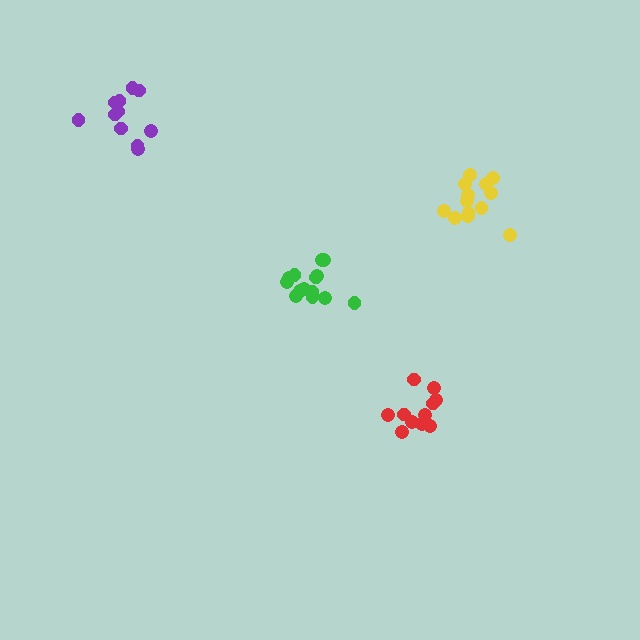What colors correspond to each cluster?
The clusters are colored: red, green, purple, yellow.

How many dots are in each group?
Group 1: 11 dots, Group 2: 14 dots, Group 3: 11 dots, Group 4: 13 dots (49 total).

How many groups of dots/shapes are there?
There are 4 groups.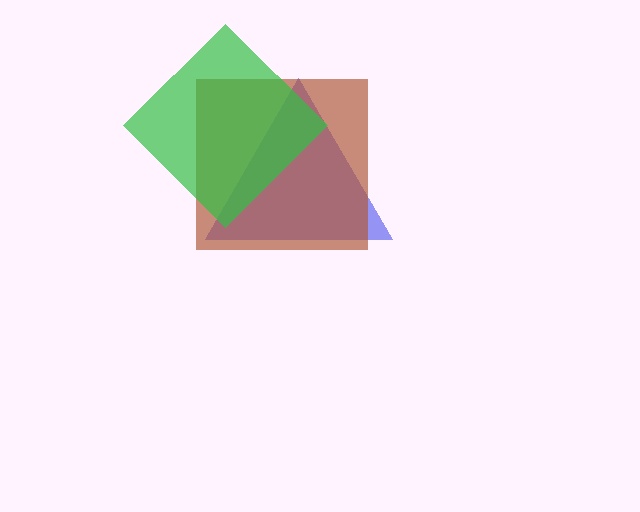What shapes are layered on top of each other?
The layered shapes are: a blue triangle, a brown square, a green diamond.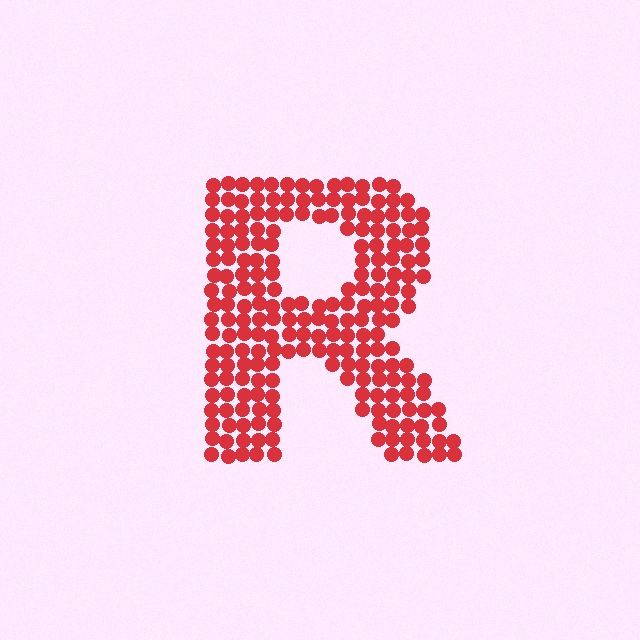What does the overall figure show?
The overall figure shows the letter R.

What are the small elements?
The small elements are circles.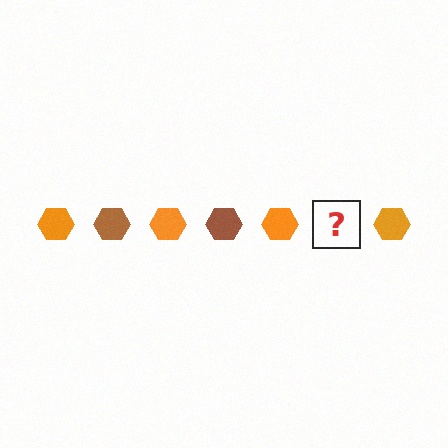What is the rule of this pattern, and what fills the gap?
The rule is that the pattern cycles through orange, brown hexagons. The gap should be filled with a brown hexagon.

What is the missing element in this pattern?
The missing element is a brown hexagon.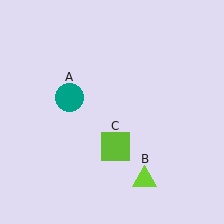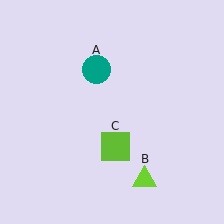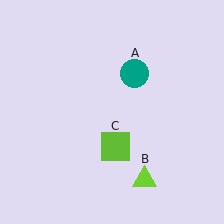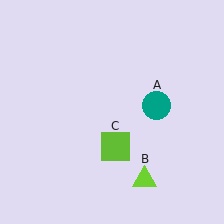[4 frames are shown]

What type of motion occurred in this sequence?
The teal circle (object A) rotated clockwise around the center of the scene.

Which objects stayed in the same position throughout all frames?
Lime triangle (object B) and lime square (object C) remained stationary.